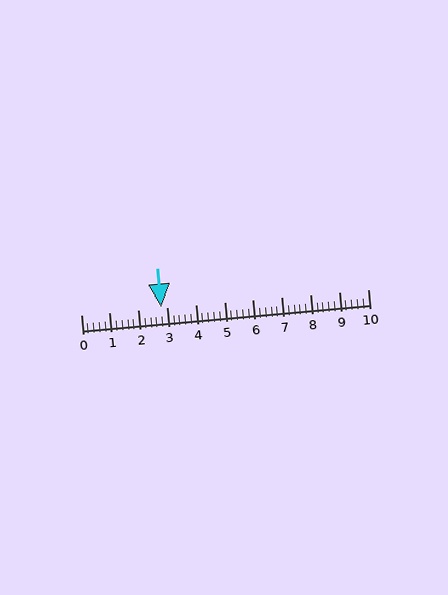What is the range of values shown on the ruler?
The ruler shows values from 0 to 10.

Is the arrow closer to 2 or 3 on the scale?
The arrow is closer to 3.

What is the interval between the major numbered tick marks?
The major tick marks are spaced 1 units apart.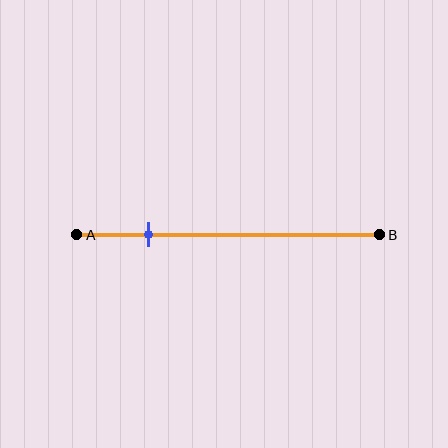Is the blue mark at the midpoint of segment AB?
No, the mark is at about 25% from A, not at the 50% midpoint.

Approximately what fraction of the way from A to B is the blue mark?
The blue mark is approximately 25% of the way from A to B.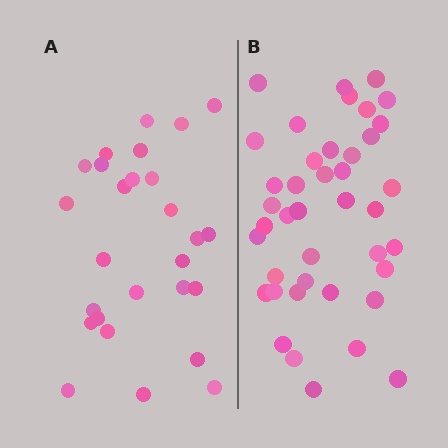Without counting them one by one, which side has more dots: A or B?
Region B (the right region) has more dots.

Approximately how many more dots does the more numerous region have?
Region B has approximately 15 more dots than region A.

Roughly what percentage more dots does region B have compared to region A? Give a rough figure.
About 50% more.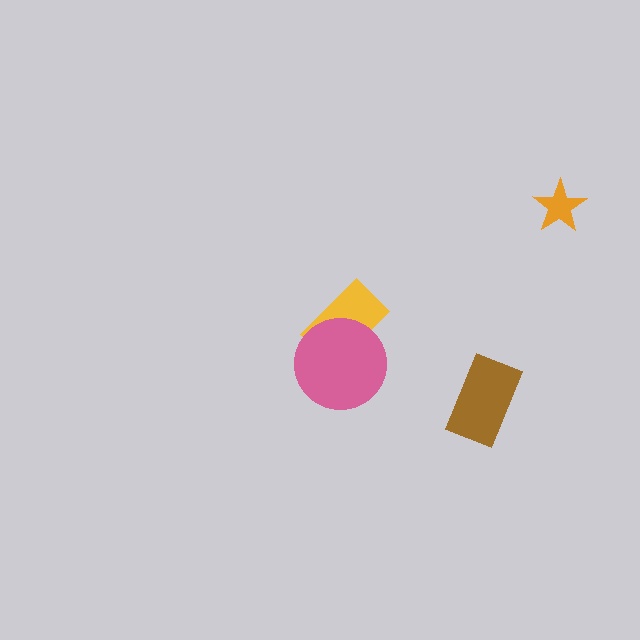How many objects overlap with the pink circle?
1 object overlaps with the pink circle.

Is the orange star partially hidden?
No, no other shape covers it.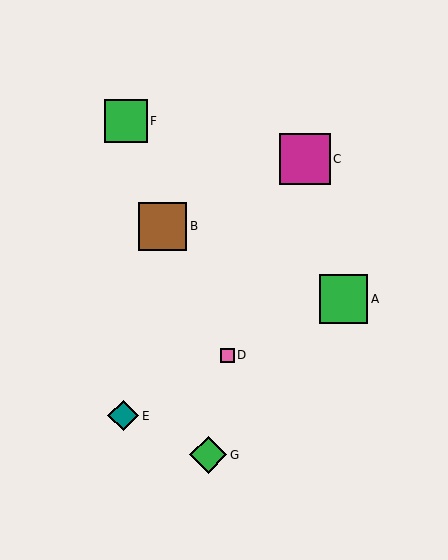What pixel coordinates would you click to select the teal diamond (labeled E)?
Click at (123, 416) to select the teal diamond E.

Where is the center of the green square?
The center of the green square is at (343, 299).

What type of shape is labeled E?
Shape E is a teal diamond.